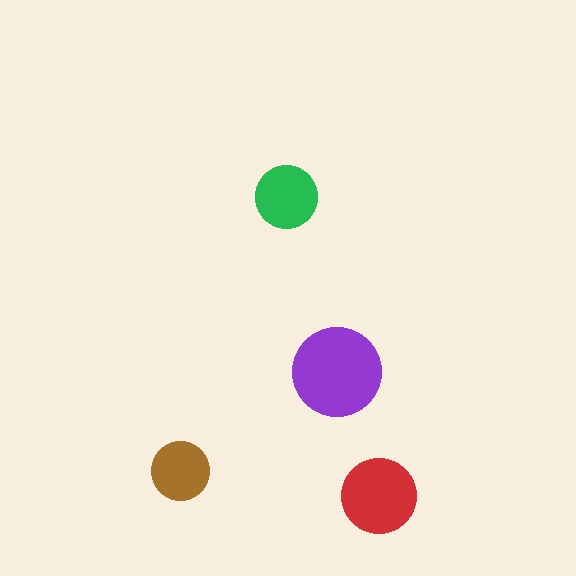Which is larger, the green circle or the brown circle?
The green one.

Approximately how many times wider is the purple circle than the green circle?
About 1.5 times wider.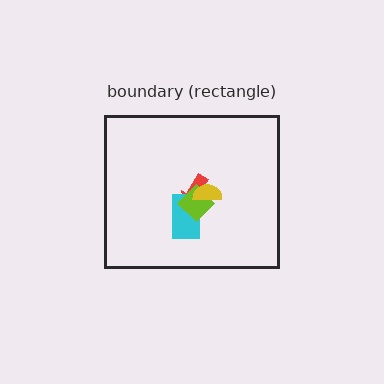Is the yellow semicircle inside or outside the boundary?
Inside.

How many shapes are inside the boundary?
4 inside, 0 outside.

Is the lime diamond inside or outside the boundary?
Inside.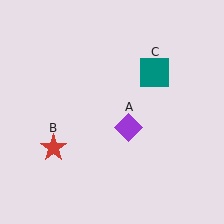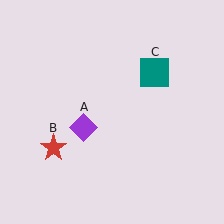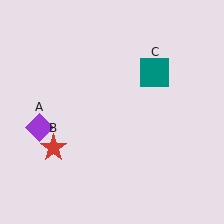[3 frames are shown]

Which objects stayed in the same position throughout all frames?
Red star (object B) and teal square (object C) remained stationary.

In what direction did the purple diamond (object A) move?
The purple diamond (object A) moved left.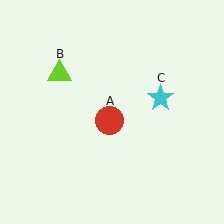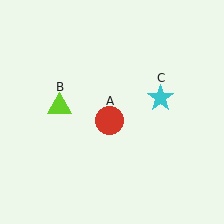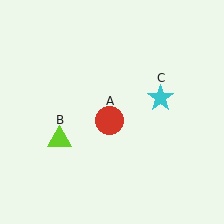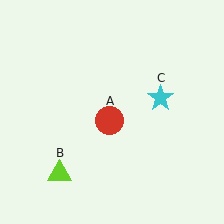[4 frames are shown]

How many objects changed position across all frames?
1 object changed position: lime triangle (object B).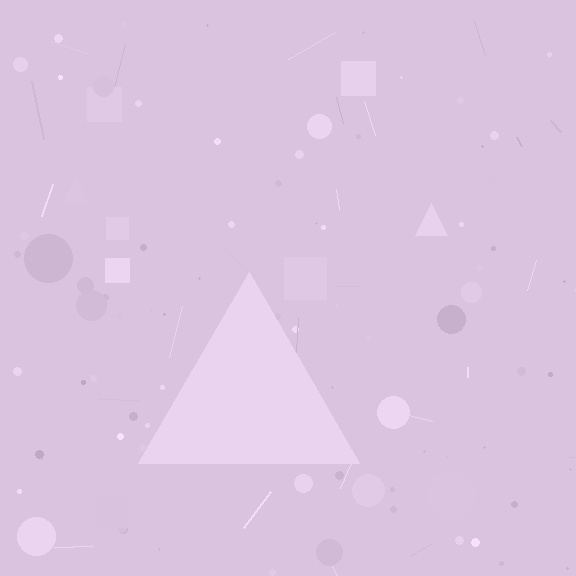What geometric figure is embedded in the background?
A triangle is embedded in the background.